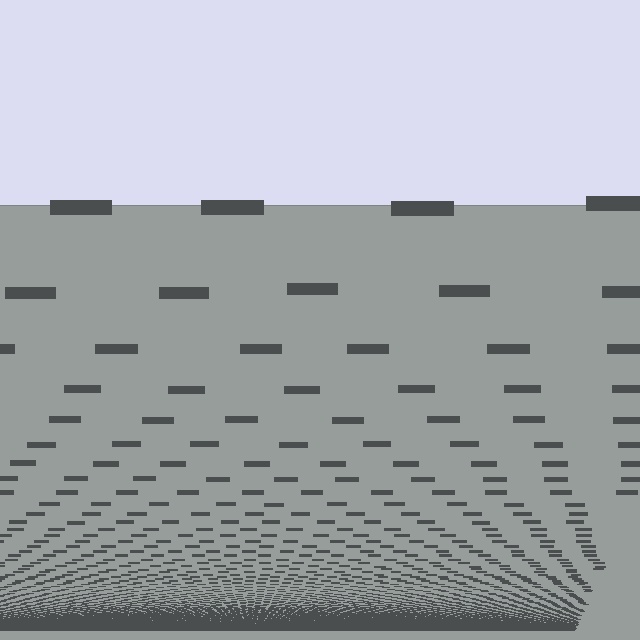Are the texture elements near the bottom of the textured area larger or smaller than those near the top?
Smaller. The gradient is inverted — elements near the bottom are smaller and denser.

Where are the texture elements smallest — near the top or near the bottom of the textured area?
Near the bottom.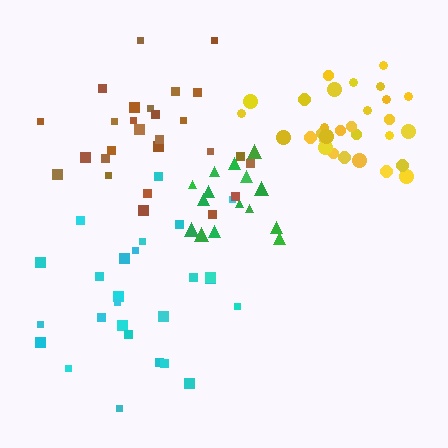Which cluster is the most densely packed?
Green.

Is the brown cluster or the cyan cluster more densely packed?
Cyan.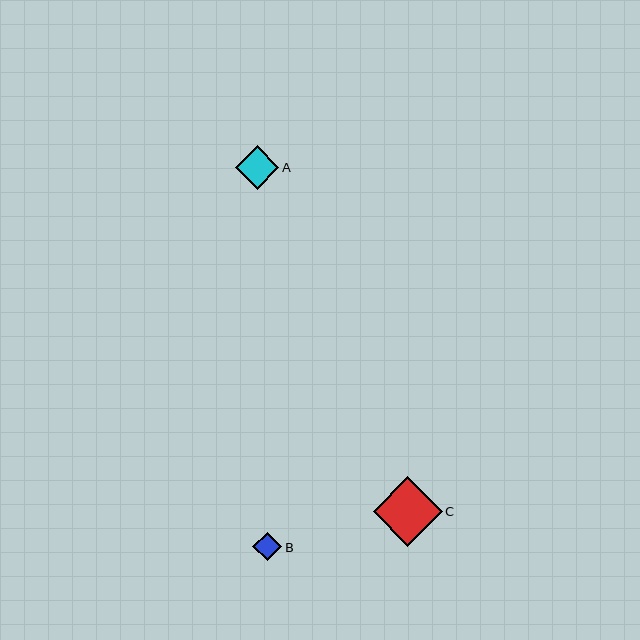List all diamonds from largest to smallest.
From largest to smallest: C, A, B.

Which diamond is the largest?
Diamond C is the largest with a size of approximately 69 pixels.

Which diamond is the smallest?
Diamond B is the smallest with a size of approximately 29 pixels.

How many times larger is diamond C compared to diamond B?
Diamond C is approximately 2.4 times the size of diamond B.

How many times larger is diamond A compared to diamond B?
Diamond A is approximately 1.5 times the size of diamond B.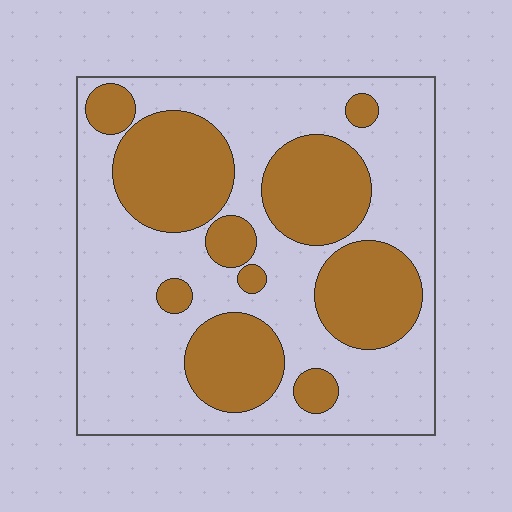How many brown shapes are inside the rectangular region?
10.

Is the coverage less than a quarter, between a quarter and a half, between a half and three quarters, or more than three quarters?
Between a quarter and a half.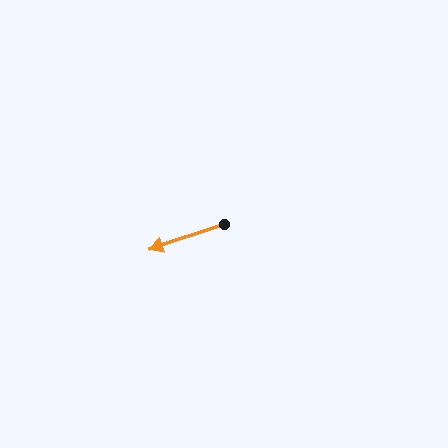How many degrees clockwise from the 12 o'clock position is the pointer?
Approximately 251 degrees.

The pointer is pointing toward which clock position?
Roughly 8 o'clock.